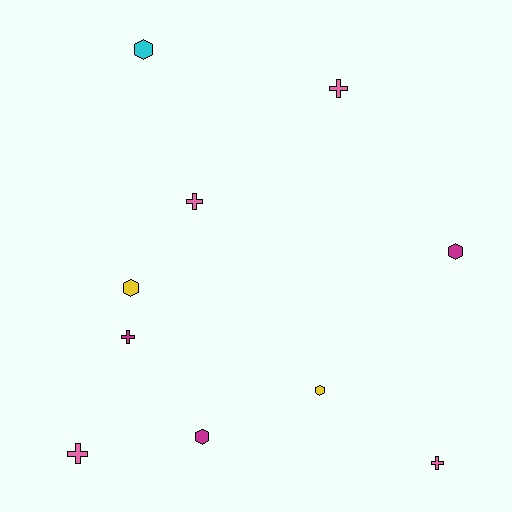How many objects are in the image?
There are 10 objects.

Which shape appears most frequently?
Hexagon, with 5 objects.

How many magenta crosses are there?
There is 1 magenta cross.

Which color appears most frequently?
Pink, with 4 objects.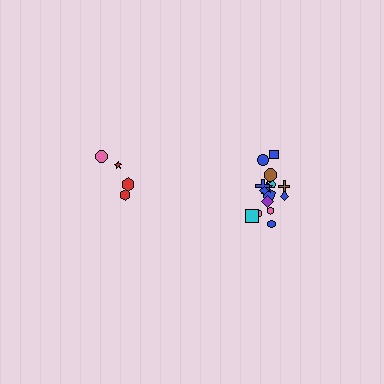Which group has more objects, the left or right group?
The right group.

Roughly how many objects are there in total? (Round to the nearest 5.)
Roughly 20 objects in total.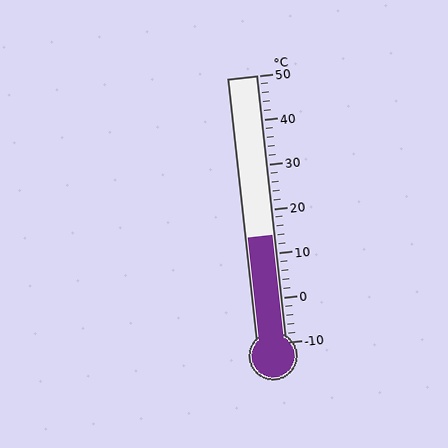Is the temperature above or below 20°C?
The temperature is below 20°C.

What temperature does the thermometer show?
The thermometer shows approximately 14°C.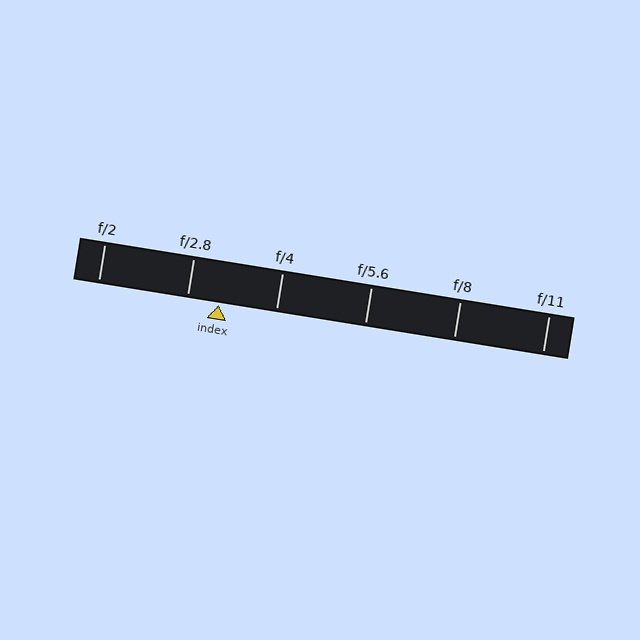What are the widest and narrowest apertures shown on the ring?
The widest aperture shown is f/2 and the narrowest is f/11.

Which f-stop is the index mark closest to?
The index mark is closest to f/2.8.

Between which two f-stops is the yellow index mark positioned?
The index mark is between f/2.8 and f/4.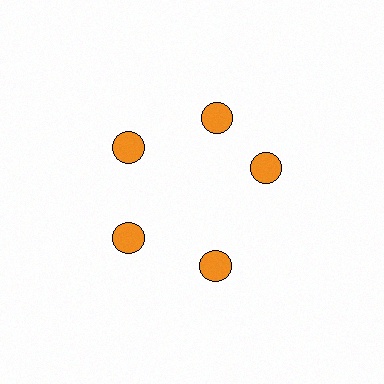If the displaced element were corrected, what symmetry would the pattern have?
It would have 5-fold rotational symmetry — the pattern would map onto itself every 72 degrees.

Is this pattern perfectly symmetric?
No. The 5 orange circles are arranged in a ring, but one element near the 3 o'clock position is rotated out of alignment along the ring, breaking the 5-fold rotational symmetry.